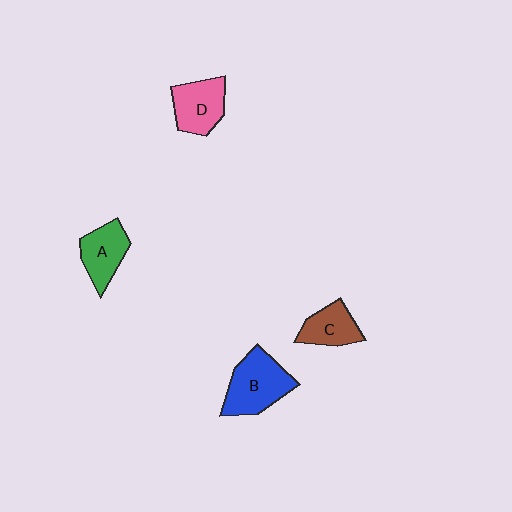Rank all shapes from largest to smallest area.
From largest to smallest: B (blue), D (pink), A (green), C (brown).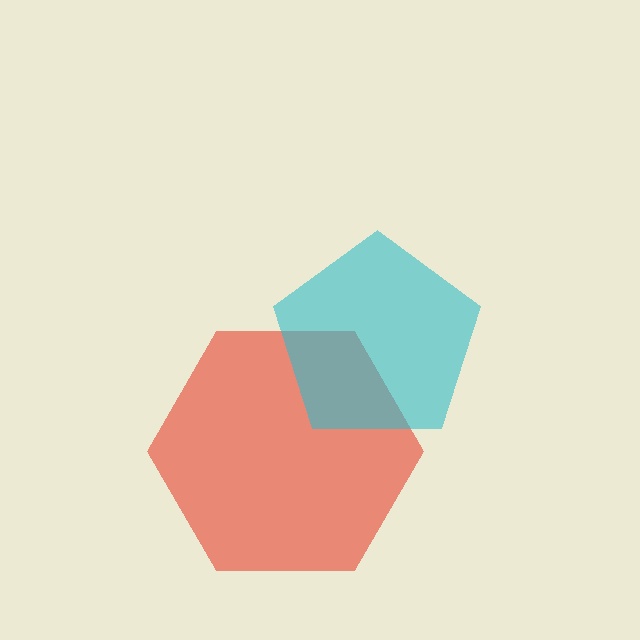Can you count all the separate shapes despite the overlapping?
Yes, there are 2 separate shapes.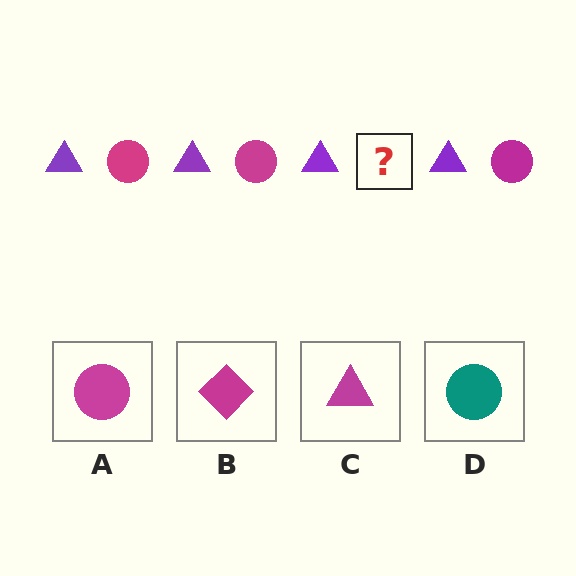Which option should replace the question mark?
Option A.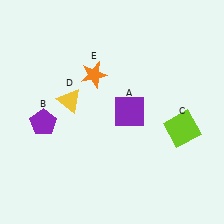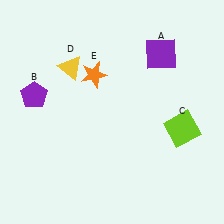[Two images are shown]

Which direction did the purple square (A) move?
The purple square (A) moved up.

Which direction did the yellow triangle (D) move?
The yellow triangle (D) moved up.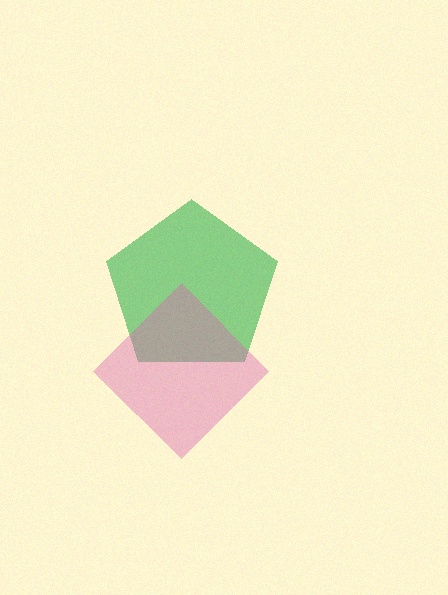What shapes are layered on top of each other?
The layered shapes are: a green pentagon, a pink diamond.